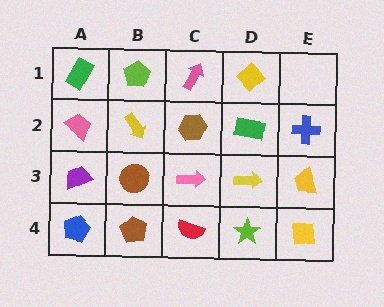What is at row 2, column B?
A yellow arrow.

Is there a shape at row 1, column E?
No, that cell is empty.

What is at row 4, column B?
A brown pentagon.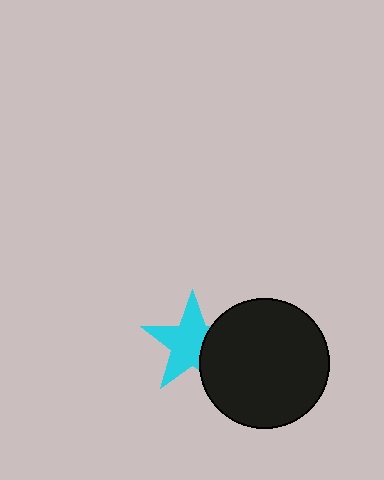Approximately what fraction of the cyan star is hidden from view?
Roughly 32% of the cyan star is hidden behind the black circle.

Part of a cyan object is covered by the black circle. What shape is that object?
It is a star.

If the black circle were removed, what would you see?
You would see the complete cyan star.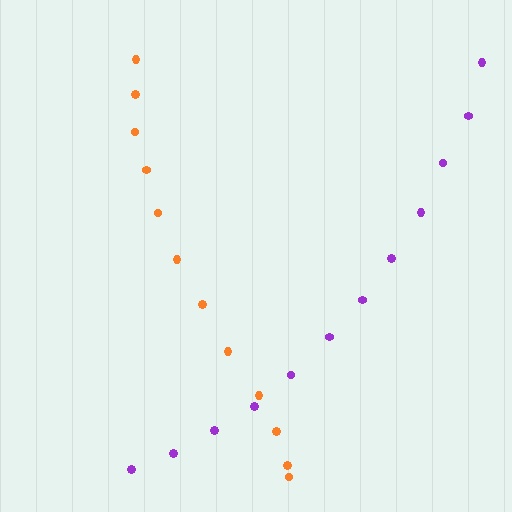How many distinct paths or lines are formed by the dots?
There are 2 distinct paths.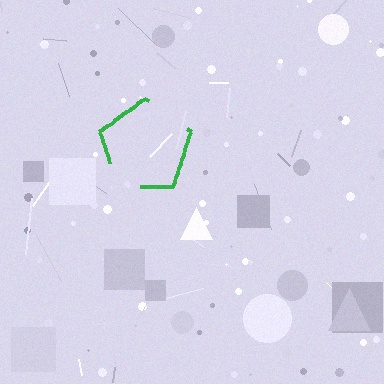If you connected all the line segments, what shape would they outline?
They would outline a pentagon.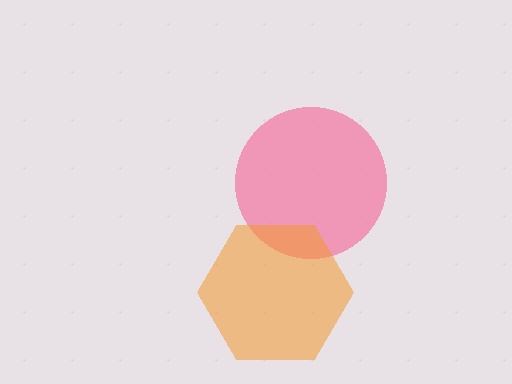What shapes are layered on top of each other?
The layered shapes are: a pink circle, an orange hexagon.